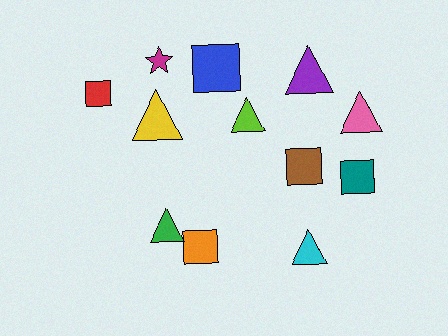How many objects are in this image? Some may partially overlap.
There are 12 objects.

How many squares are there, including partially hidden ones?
There are 5 squares.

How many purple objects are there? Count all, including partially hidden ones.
There is 1 purple object.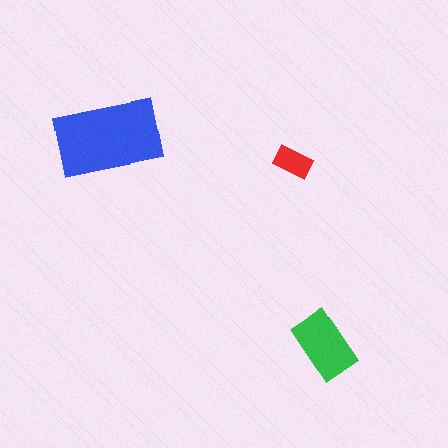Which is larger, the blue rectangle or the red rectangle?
The blue one.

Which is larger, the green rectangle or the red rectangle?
The green one.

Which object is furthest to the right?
The green rectangle is rightmost.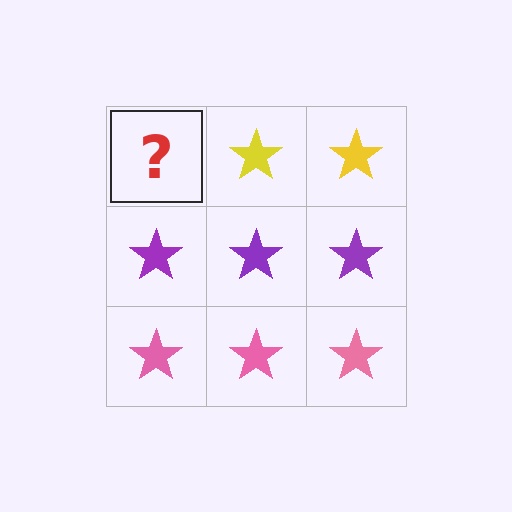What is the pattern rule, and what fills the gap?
The rule is that each row has a consistent color. The gap should be filled with a yellow star.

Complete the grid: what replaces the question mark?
The question mark should be replaced with a yellow star.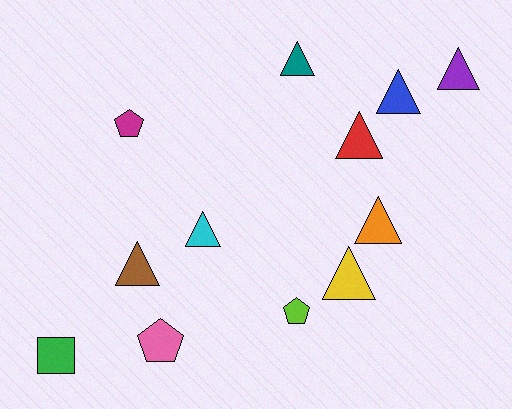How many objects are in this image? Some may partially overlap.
There are 12 objects.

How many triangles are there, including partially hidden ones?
There are 8 triangles.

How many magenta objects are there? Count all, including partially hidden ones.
There is 1 magenta object.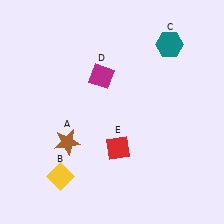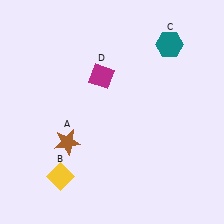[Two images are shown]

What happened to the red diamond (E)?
The red diamond (E) was removed in Image 2. It was in the bottom-right area of Image 1.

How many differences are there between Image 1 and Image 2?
There is 1 difference between the two images.